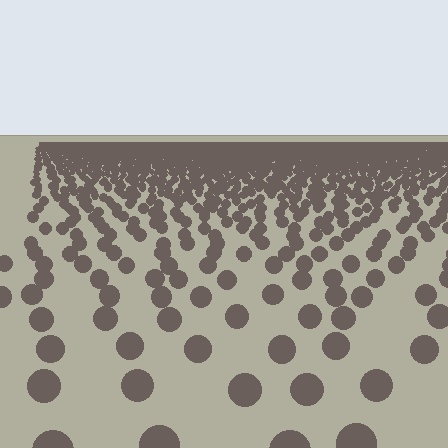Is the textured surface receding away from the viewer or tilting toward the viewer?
The surface is receding away from the viewer. Texture elements get smaller and denser toward the top.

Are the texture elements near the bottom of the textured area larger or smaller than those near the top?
Larger. Near the bottom, elements are closer to the viewer and appear at a bigger on-screen size.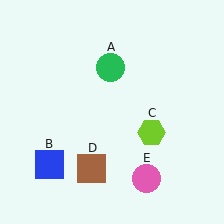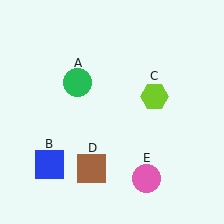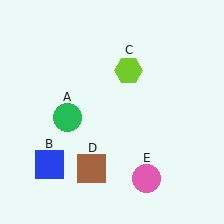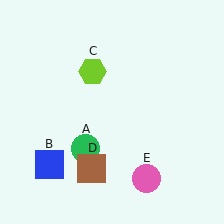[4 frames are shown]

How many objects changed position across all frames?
2 objects changed position: green circle (object A), lime hexagon (object C).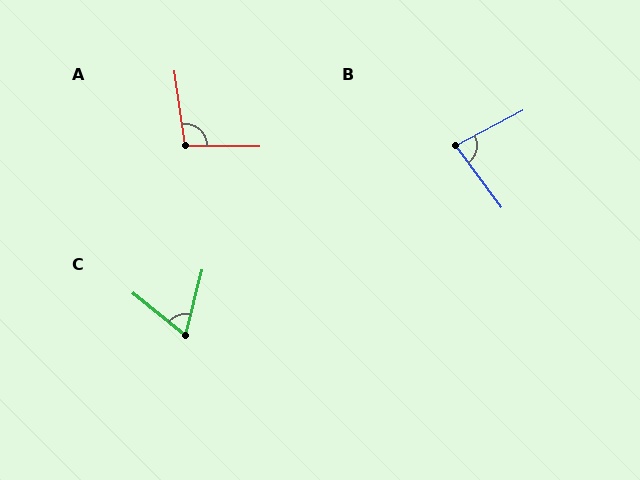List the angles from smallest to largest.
C (65°), B (81°), A (98°).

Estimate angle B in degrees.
Approximately 81 degrees.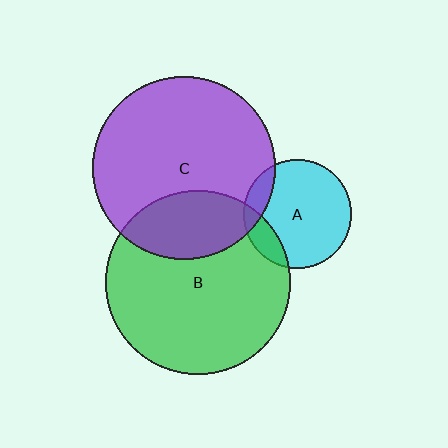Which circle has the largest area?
Circle B (green).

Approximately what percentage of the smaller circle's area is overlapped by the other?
Approximately 15%.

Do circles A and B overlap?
Yes.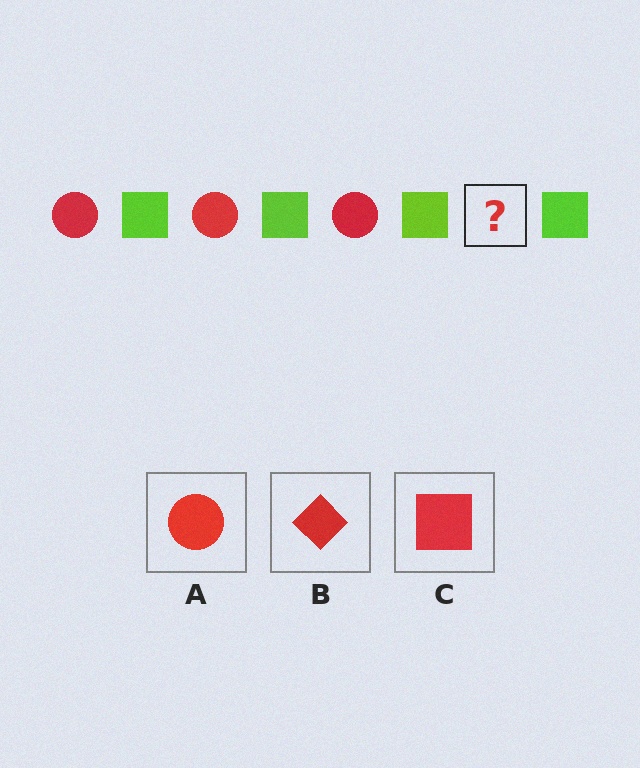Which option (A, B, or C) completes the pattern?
A.